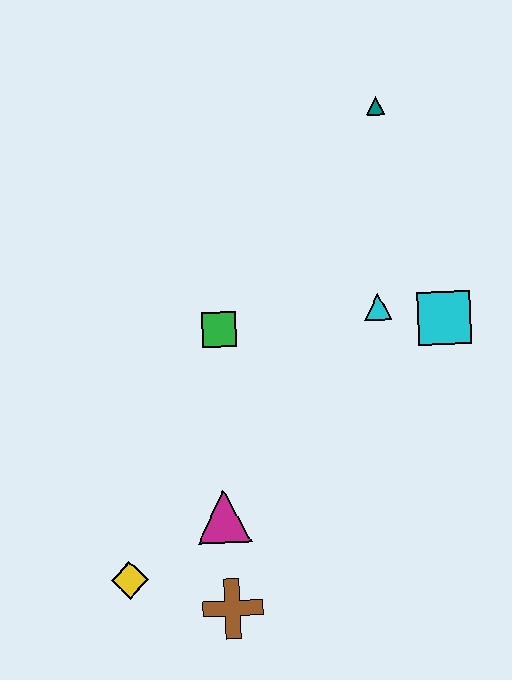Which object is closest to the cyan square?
The cyan triangle is closest to the cyan square.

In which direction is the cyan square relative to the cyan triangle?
The cyan square is to the right of the cyan triangle.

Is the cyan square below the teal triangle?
Yes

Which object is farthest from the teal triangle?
The yellow diamond is farthest from the teal triangle.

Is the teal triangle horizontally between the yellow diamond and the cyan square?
Yes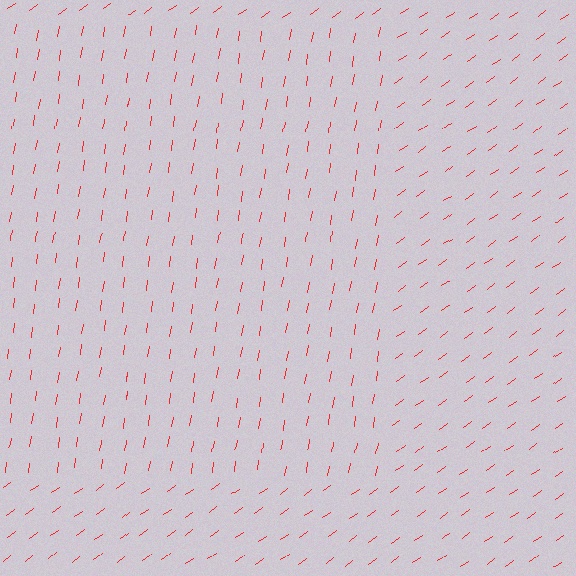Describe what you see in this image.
The image is filled with small red line segments. A rectangle region in the image has lines oriented differently from the surrounding lines, creating a visible texture boundary.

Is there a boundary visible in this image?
Yes, there is a texture boundary formed by a change in line orientation.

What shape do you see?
I see a rectangle.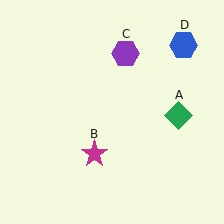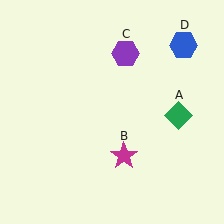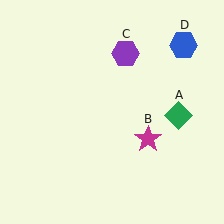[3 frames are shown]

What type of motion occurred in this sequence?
The magenta star (object B) rotated counterclockwise around the center of the scene.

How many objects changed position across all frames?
1 object changed position: magenta star (object B).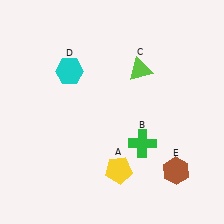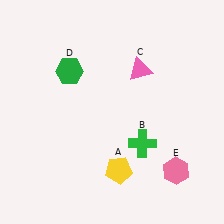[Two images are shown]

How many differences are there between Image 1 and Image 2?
There are 3 differences between the two images.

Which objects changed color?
C changed from lime to pink. D changed from cyan to green. E changed from brown to pink.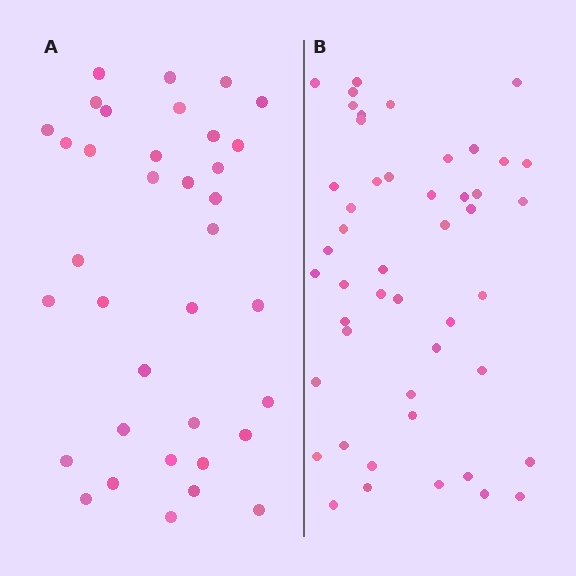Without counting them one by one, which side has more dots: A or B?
Region B (the right region) has more dots.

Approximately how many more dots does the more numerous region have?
Region B has roughly 12 or so more dots than region A.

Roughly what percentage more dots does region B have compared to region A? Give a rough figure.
About 35% more.